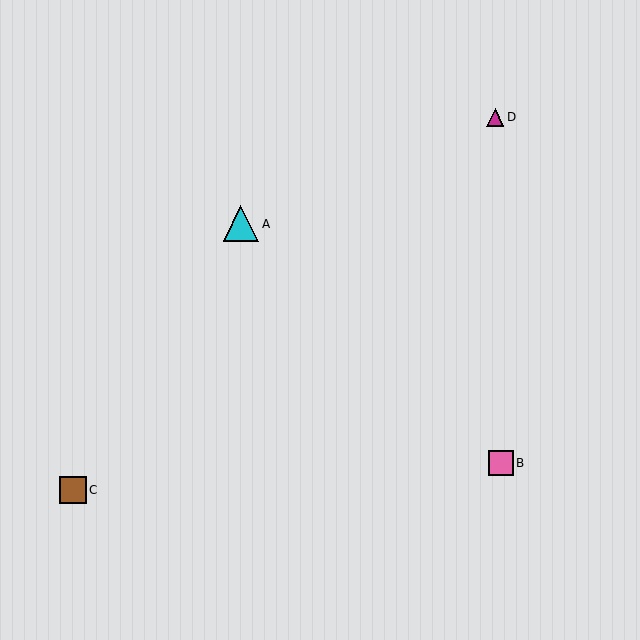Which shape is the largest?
The cyan triangle (labeled A) is the largest.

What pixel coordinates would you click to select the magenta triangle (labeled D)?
Click at (495, 117) to select the magenta triangle D.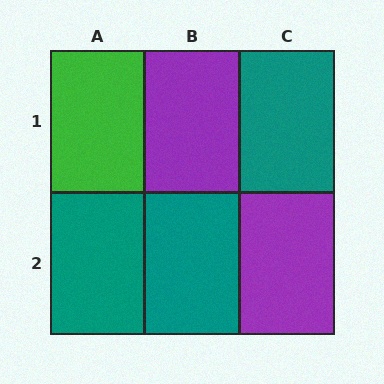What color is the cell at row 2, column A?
Teal.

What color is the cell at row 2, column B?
Teal.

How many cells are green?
1 cell is green.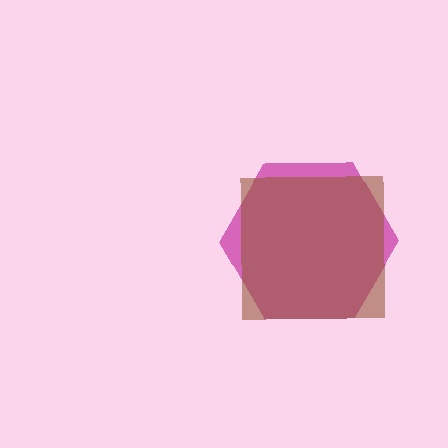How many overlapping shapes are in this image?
There are 2 overlapping shapes in the image.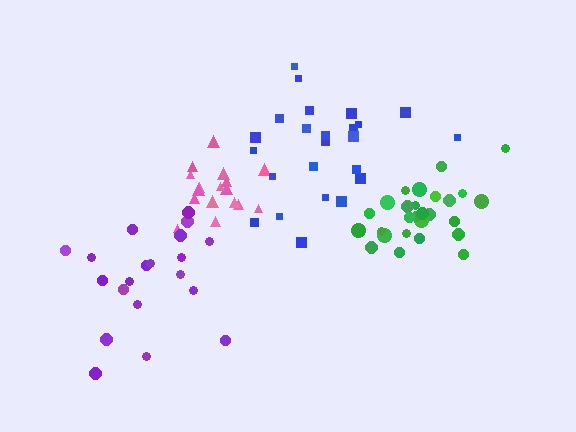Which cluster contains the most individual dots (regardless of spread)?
Green (27).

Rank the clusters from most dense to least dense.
pink, green, blue, purple.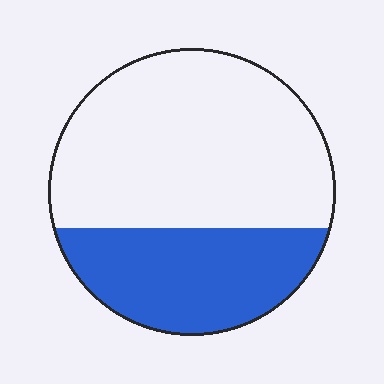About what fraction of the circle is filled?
About one third (1/3).